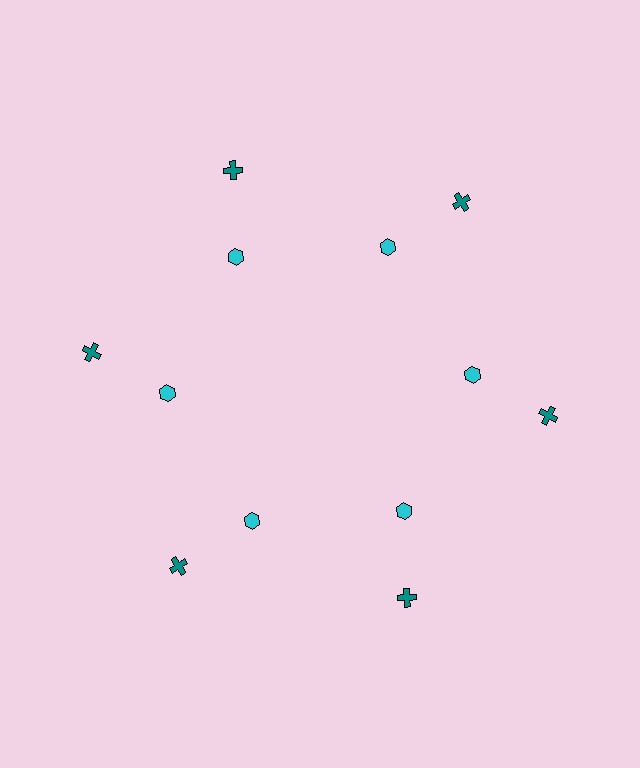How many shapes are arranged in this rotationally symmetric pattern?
There are 12 shapes, arranged in 6 groups of 2.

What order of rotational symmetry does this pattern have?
This pattern has 6-fold rotational symmetry.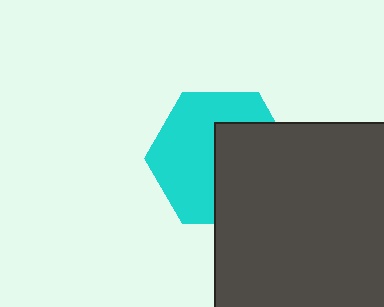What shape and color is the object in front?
The object in front is a dark gray square.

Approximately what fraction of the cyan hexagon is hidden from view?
Roughly 45% of the cyan hexagon is hidden behind the dark gray square.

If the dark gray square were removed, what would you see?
You would see the complete cyan hexagon.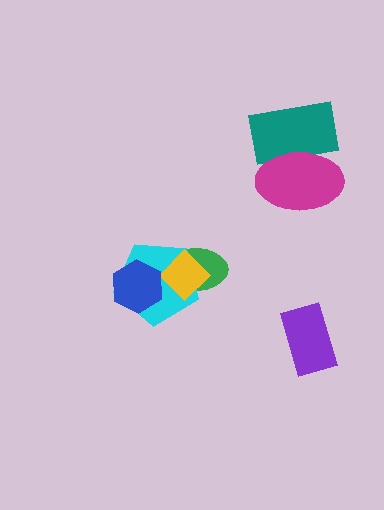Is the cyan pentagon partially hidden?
Yes, it is partially covered by another shape.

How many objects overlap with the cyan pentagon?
3 objects overlap with the cyan pentagon.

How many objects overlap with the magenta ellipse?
1 object overlaps with the magenta ellipse.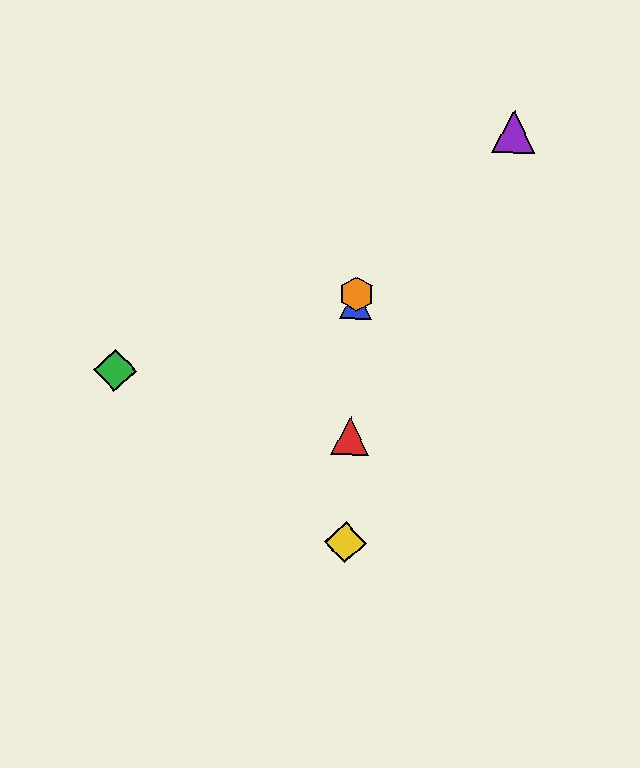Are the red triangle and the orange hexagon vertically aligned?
Yes, both are at x≈350.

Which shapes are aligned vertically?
The red triangle, the blue triangle, the yellow diamond, the orange hexagon are aligned vertically.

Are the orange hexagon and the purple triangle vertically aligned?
No, the orange hexagon is at x≈357 and the purple triangle is at x≈514.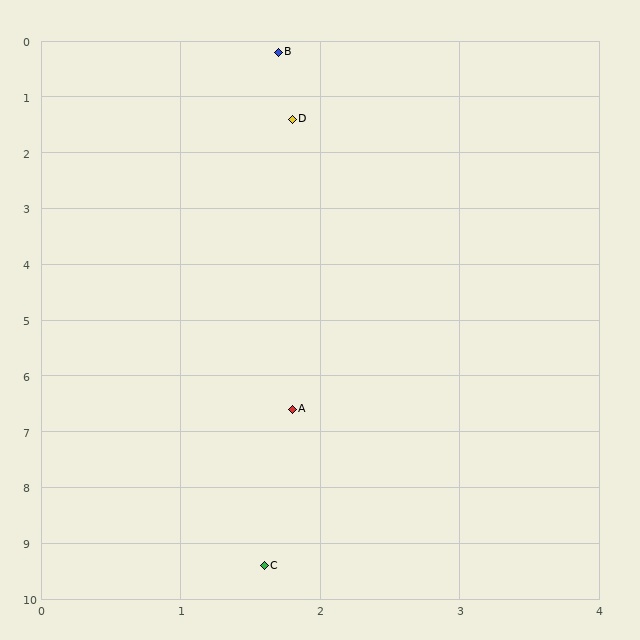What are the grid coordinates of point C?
Point C is at approximately (1.6, 9.4).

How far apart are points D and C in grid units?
Points D and C are about 8.0 grid units apart.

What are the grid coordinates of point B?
Point B is at approximately (1.7, 0.2).